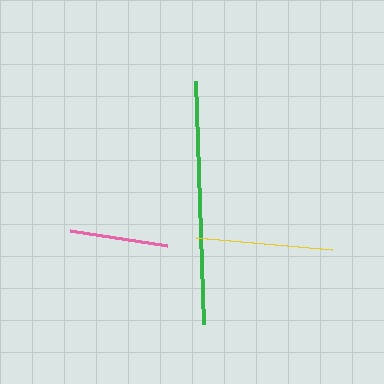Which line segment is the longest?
The green line is the longest at approximately 243 pixels.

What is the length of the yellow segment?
The yellow segment is approximately 136 pixels long.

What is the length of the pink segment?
The pink segment is approximately 98 pixels long.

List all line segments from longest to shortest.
From longest to shortest: green, yellow, pink.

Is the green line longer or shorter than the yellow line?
The green line is longer than the yellow line.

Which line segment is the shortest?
The pink line is the shortest at approximately 98 pixels.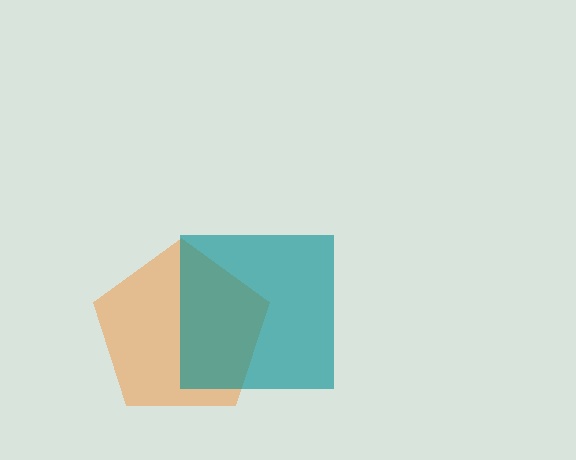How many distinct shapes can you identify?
There are 2 distinct shapes: an orange pentagon, a teal square.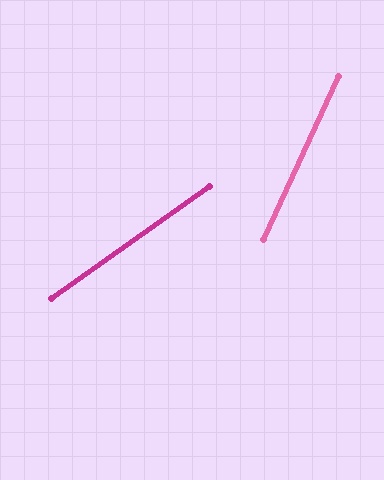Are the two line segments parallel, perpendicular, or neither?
Neither parallel nor perpendicular — they differ by about 30°.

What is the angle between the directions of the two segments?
Approximately 30 degrees.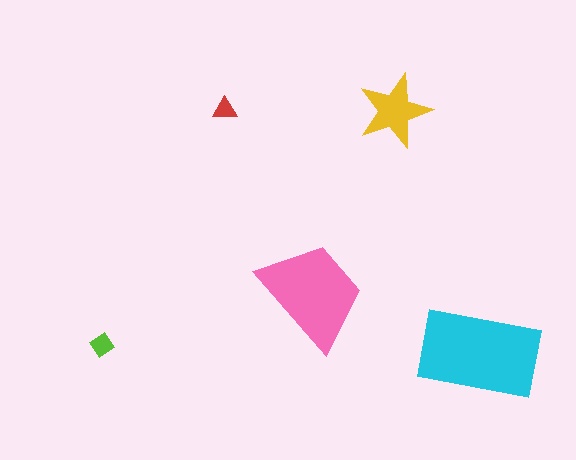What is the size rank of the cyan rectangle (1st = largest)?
1st.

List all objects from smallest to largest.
The red triangle, the lime diamond, the yellow star, the pink trapezoid, the cyan rectangle.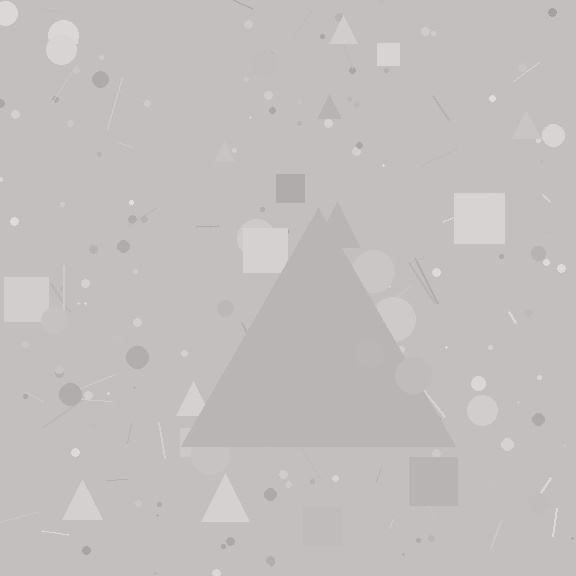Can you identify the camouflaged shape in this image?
The camouflaged shape is a triangle.